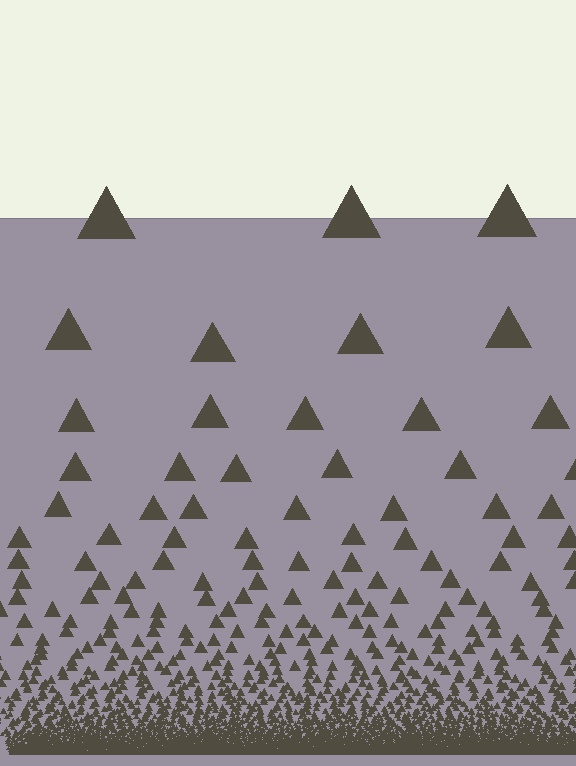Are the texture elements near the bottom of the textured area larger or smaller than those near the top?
Smaller. The gradient is inverted — elements near the bottom are smaller and denser.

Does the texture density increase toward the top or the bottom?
Density increases toward the bottom.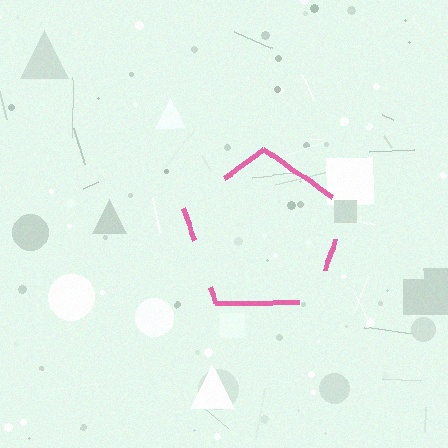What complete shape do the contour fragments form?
The contour fragments form a pentagon.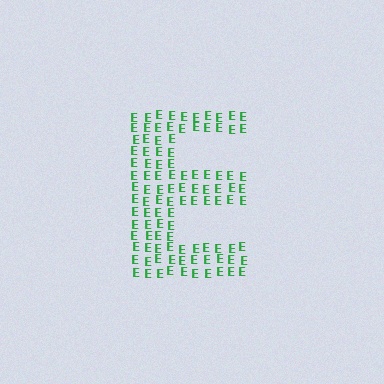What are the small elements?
The small elements are letter E's.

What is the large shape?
The large shape is the letter E.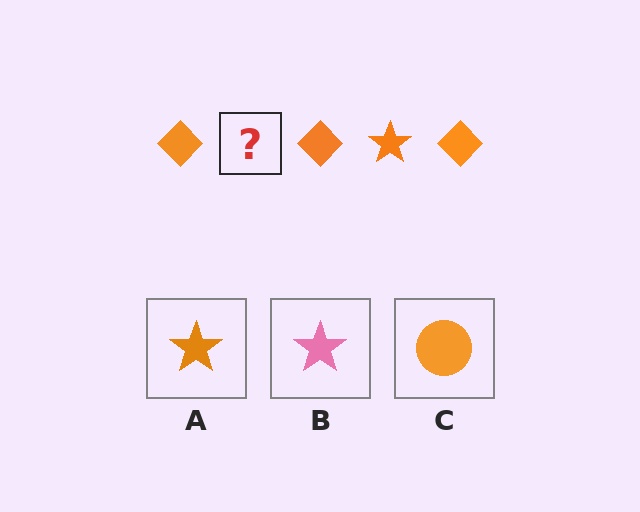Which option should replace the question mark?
Option A.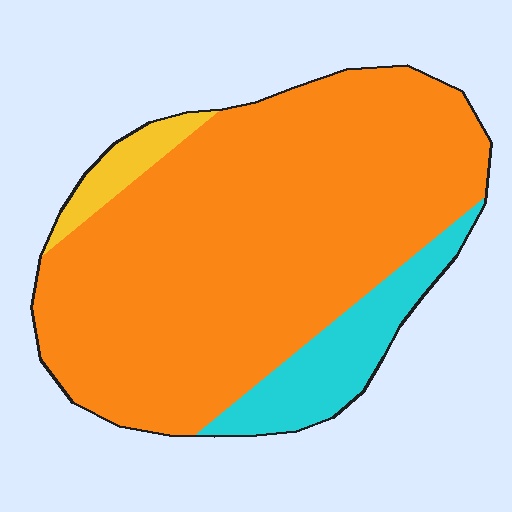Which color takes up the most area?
Orange, at roughly 80%.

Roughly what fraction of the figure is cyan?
Cyan takes up about one eighth (1/8) of the figure.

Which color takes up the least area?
Yellow, at roughly 5%.